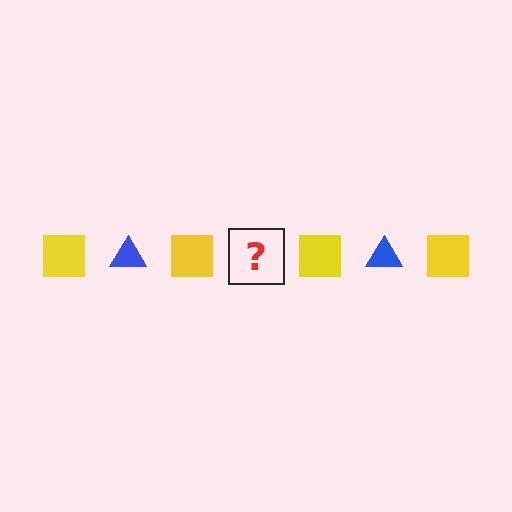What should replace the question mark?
The question mark should be replaced with a blue triangle.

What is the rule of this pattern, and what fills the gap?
The rule is that the pattern alternates between yellow square and blue triangle. The gap should be filled with a blue triangle.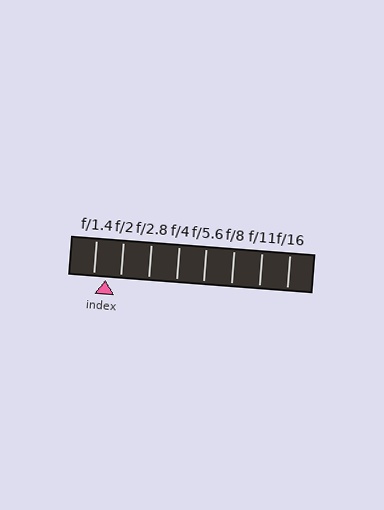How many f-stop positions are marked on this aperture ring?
There are 8 f-stop positions marked.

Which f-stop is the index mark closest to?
The index mark is closest to f/1.4.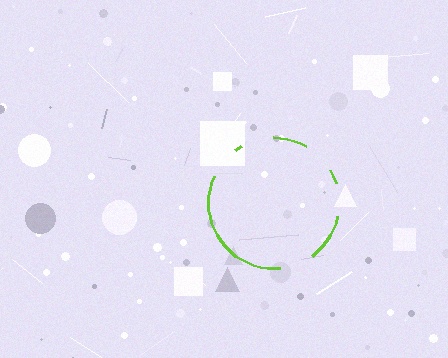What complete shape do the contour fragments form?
The contour fragments form a circle.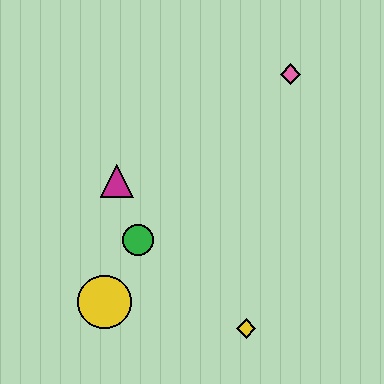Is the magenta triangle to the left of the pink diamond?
Yes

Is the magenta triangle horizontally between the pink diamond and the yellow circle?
Yes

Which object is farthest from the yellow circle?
The pink diamond is farthest from the yellow circle.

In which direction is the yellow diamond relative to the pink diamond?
The yellow diamond is below the pink diamond.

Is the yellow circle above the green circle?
No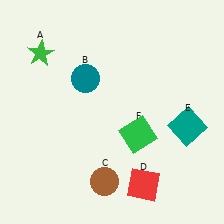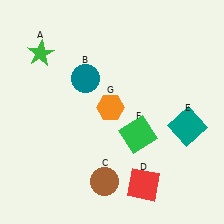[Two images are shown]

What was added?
An orange hexagon (G) was added in Image 2.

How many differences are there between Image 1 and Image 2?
There is 1 difference between the two images.